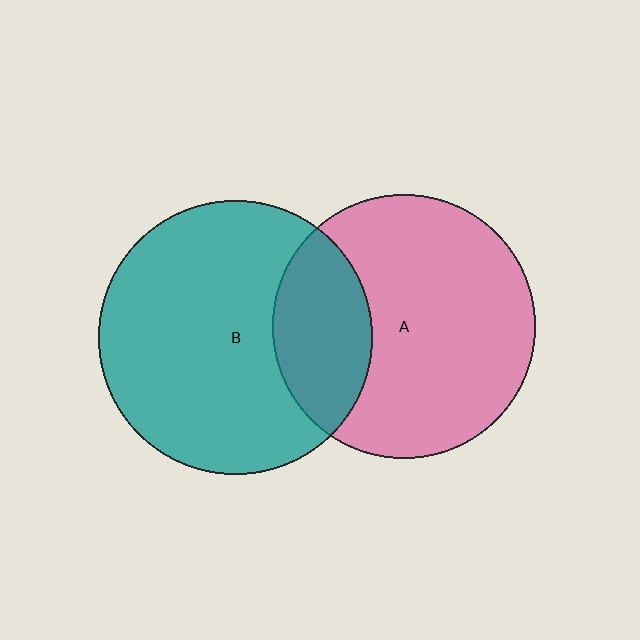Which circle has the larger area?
Circle B (teal).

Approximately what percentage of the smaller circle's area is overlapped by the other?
Approximately 25%.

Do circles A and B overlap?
Yes.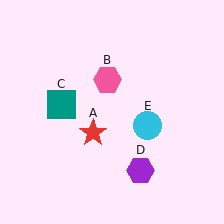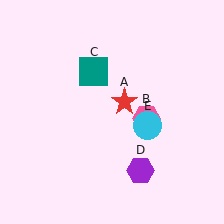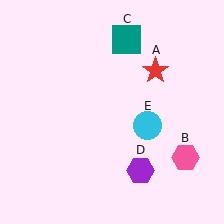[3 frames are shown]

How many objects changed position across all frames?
3 objects changed position: red star (object A), pink hexagon (object B), teal square (object C).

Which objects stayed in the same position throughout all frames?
Purple hexagon (object D) and cyan circle (object E) remained stationary.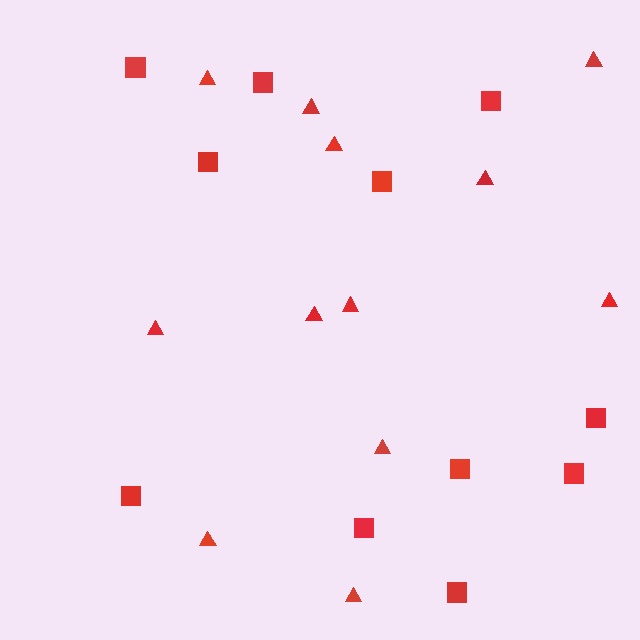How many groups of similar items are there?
There are 2 groups: one group of squares (11) and one group of triangles (12).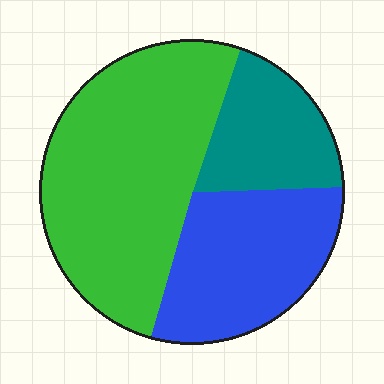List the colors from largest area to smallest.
From largest to smallest: green, blue, teal.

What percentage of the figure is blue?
Blue takes up between a sixth and a third of the figure.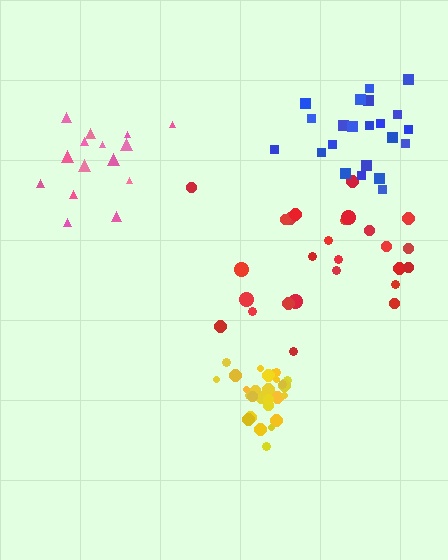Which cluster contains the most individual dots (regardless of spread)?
Yellow (29).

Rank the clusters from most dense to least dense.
yellow, blue, red, pink.